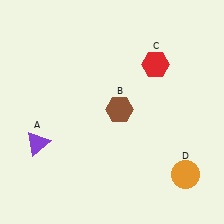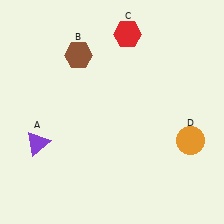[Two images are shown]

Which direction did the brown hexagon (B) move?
The brown hexagon (B) moved up.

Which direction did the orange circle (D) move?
The orange circle (D) moved up.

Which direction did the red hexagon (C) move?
The red hexagon (C) moved up.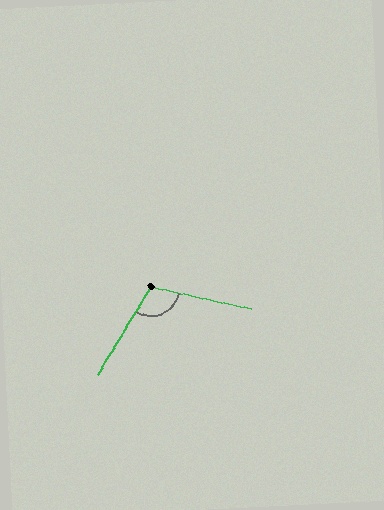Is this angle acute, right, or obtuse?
It is obtuse.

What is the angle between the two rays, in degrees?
Approximately 109 degrees.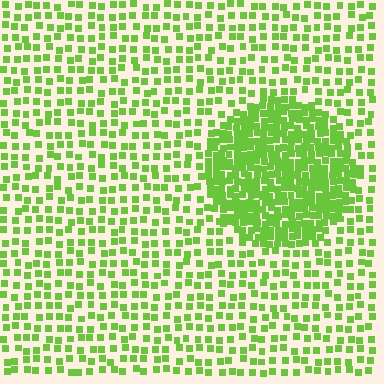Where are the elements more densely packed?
The elements are more densely packed inside the circle boundary.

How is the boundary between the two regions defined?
The boundary is defined by a change in element density (approximately 2.5x ratio). All elements are the same color, size, and shape.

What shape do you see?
I see a circle.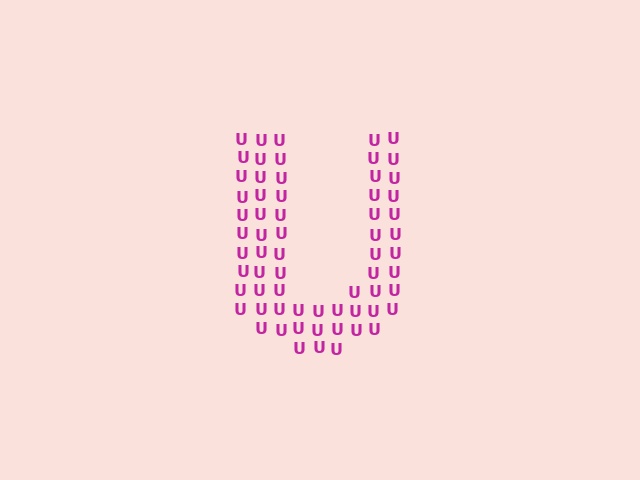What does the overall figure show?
The overall figure shows the letter U.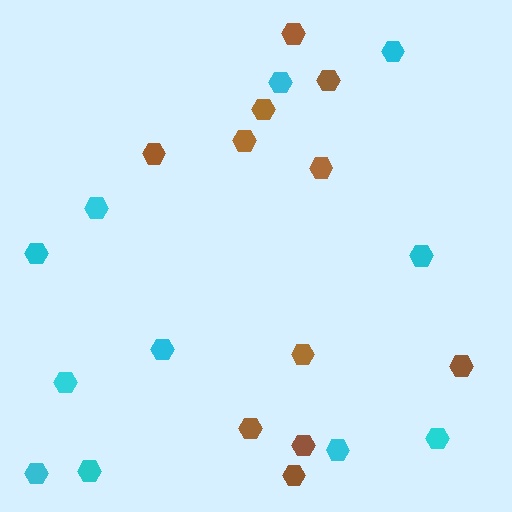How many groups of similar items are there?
There are 2 groups: one group of cyan hexagons (11) and one group of brown hexagons (11).